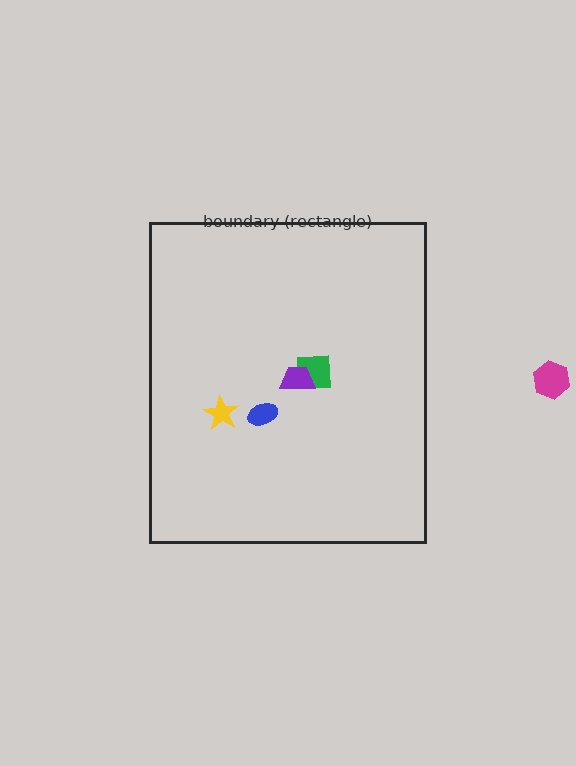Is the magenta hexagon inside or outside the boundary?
Outside.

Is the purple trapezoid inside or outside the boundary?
Inside.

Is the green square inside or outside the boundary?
Inside.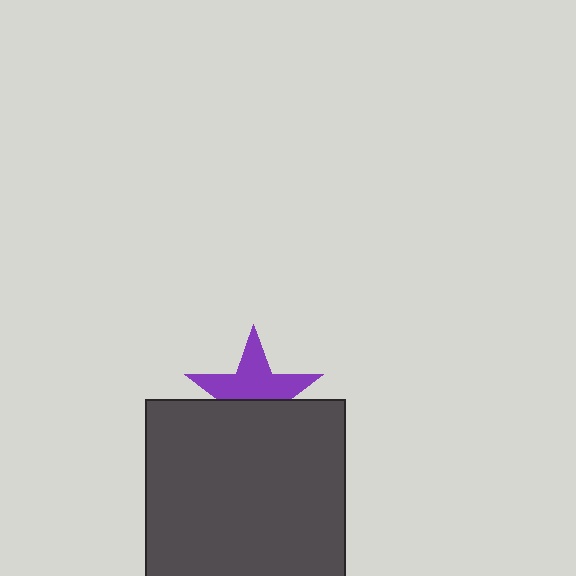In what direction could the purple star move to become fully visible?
The purple star could move up. That would shift it out from behind the dark gray square entirely.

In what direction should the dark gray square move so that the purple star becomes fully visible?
The dark gray square should move down. That is the shortest direction to clear the overlap and leave the purple star fully visible.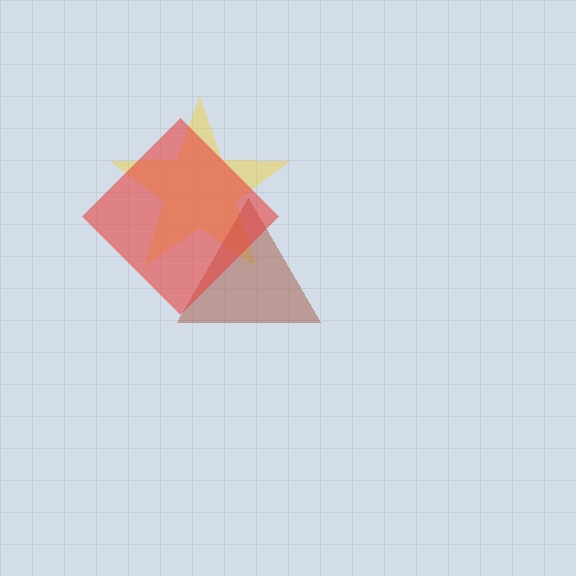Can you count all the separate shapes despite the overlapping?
Yes, there are 3 separate shapes.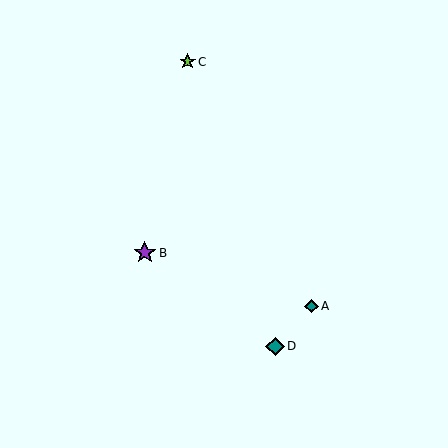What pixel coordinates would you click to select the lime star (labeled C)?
Click at (188, 62) to select the lime star C.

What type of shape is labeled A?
Shape A is a teal diamond.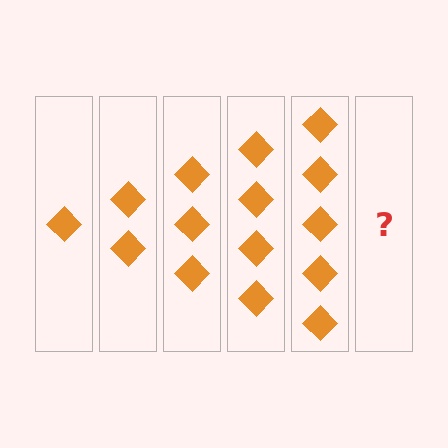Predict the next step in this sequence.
The next step is 6 diamonds.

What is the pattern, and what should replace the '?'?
The pattern is that each step adds one more diamond. The '?' should be 6 diamonds.